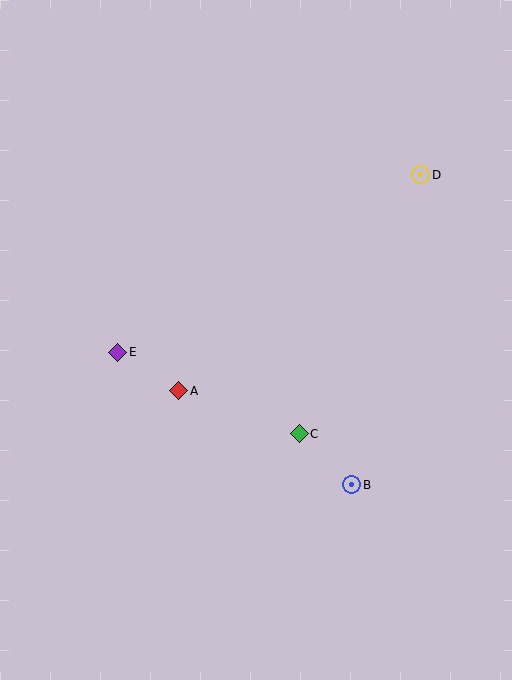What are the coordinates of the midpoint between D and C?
The midpoint between D and C is at (360, 304).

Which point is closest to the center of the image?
Point A at (179, 391) is closest to the center.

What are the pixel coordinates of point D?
Point D is at (421, 175).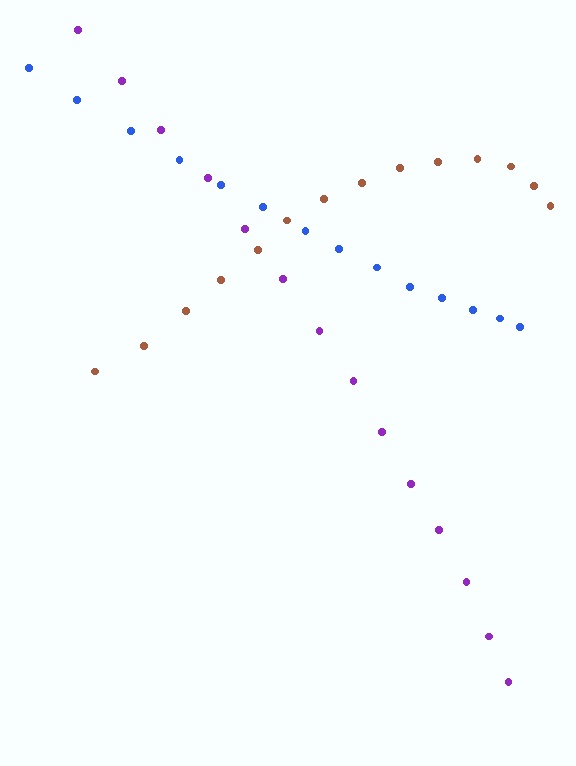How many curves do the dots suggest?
There are 3 distinct paths.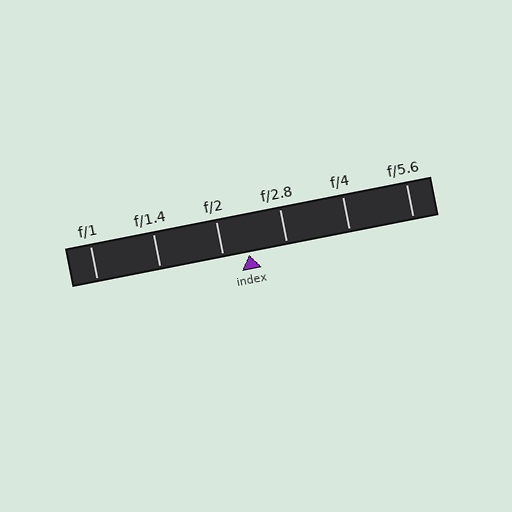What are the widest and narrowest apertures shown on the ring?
The widest aperture shown is f/1 and the narrowest is f/5.6.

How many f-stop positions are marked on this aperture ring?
There are 6 f-stop positions marked.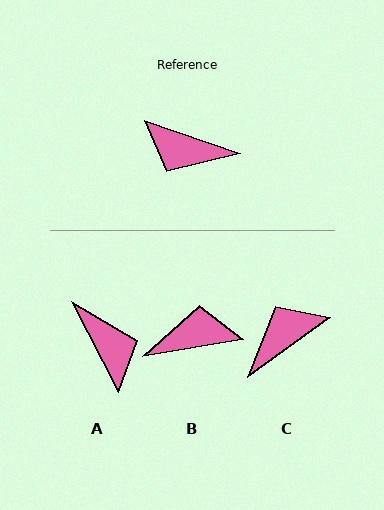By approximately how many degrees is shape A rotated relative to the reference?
Approximately 136 degrees counter-clockwise.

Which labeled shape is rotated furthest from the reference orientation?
B, about 151 degrees away.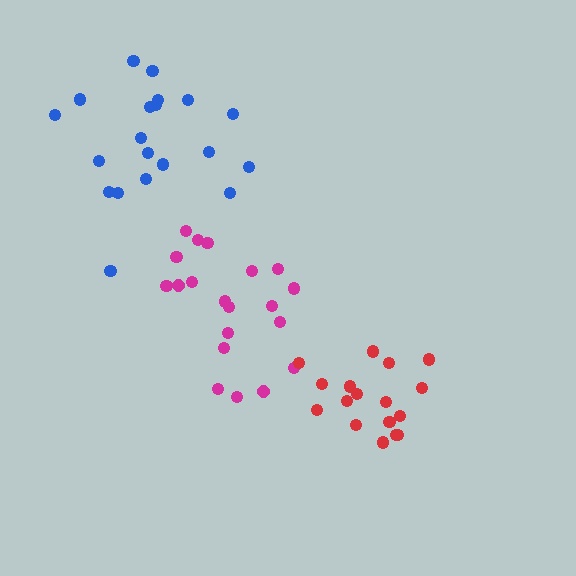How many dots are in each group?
Group 1: 20 dots, Group 2: 20 dots, Group 3: 17 dots (57 total).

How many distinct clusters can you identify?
There are 3 distinct clusters.